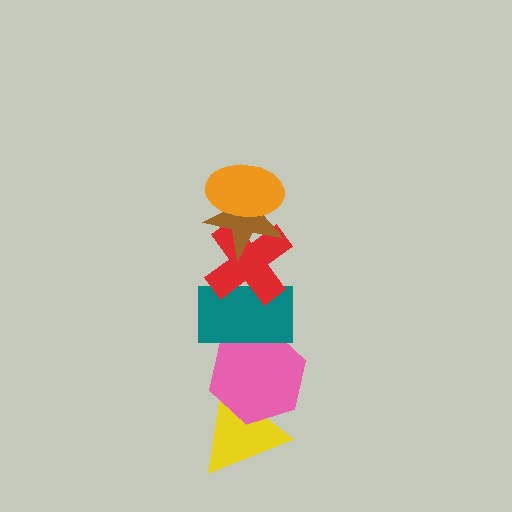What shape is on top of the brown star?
The orange ellipse is on top of the brown star.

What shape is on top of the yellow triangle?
The pink hexagon is on top of the yellow triangle.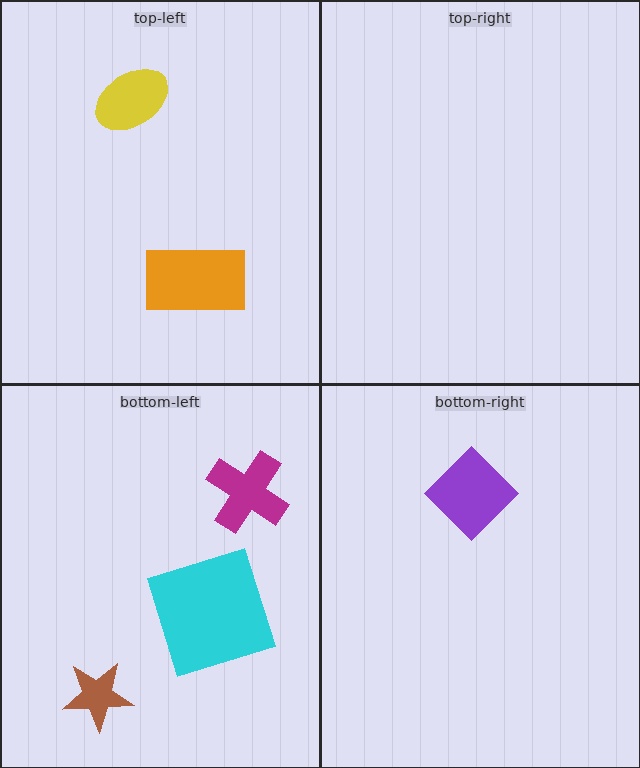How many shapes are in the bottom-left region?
3.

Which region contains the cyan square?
The bottom-left region.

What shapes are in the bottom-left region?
The cyan square, the brown star, the magenta cross.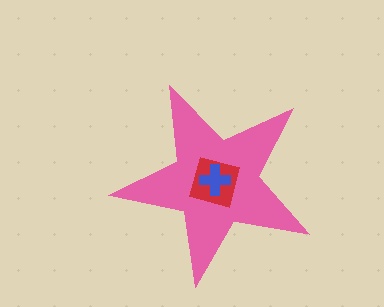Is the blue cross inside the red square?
Yes.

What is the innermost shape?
The blue cross.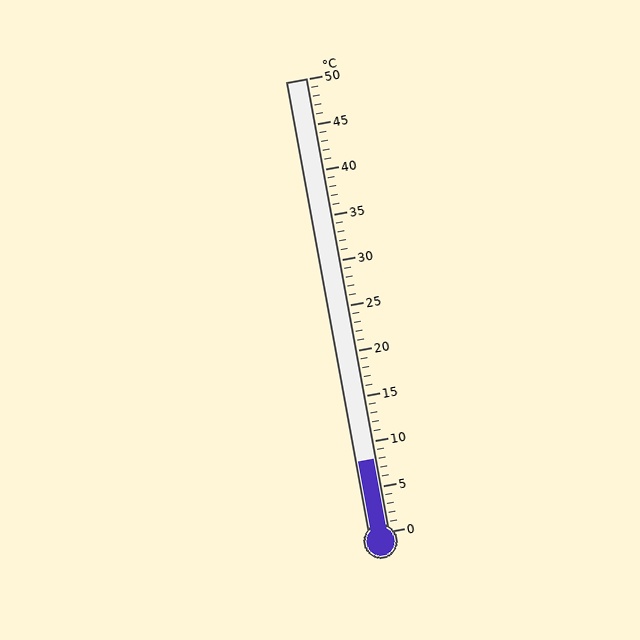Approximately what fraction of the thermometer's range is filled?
The thermometer is filled to approximately 15% of its range.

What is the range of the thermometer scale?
The thermometer scale ranges from 0°C to 50°C.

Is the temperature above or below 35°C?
The temperature is below 35°C.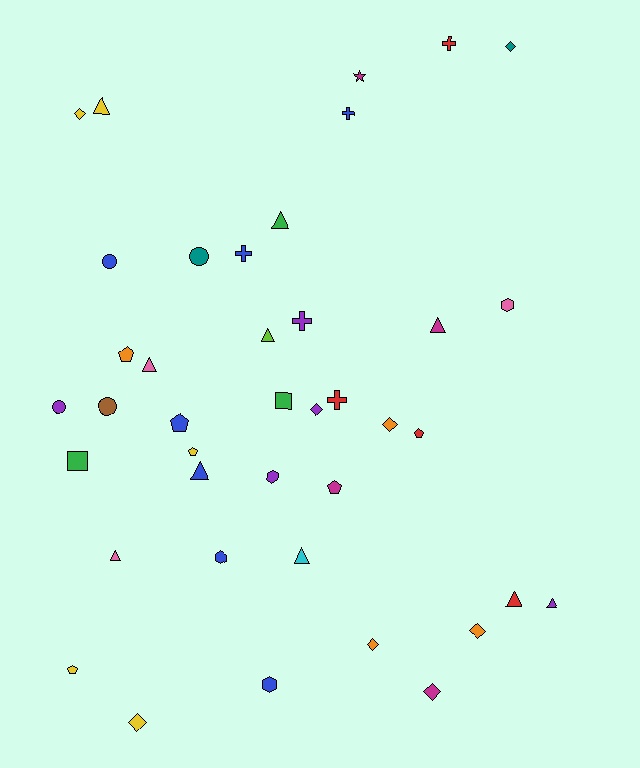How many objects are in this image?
There are 40 objects.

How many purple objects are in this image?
There are 5 purple objects.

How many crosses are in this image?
There are 5 crosses.